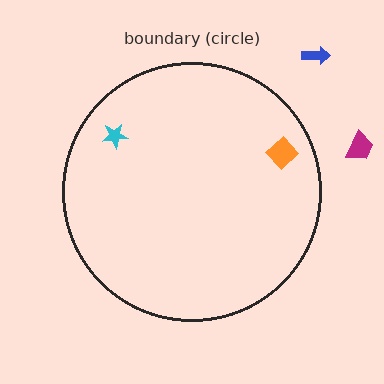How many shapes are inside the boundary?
2 inside, 2 outside.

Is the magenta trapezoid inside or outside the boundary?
Outside.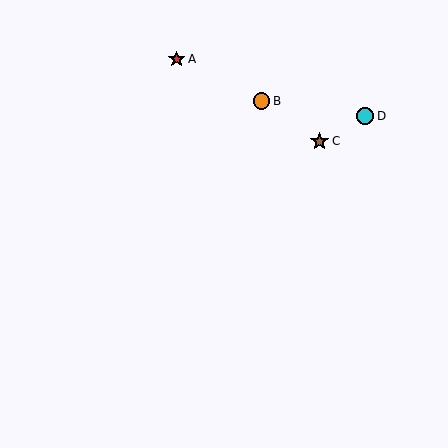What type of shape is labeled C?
Shape C is a brown star.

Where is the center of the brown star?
The center of the brown star is at (319, 141).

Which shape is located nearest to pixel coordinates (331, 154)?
The brown star (labeled C) at (319, 141) is nearest to that location.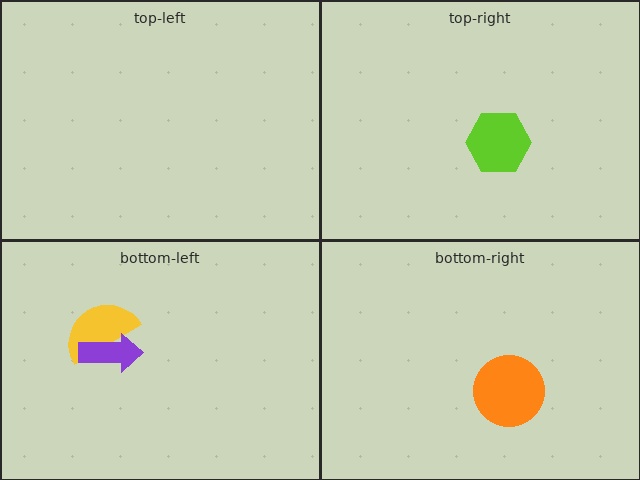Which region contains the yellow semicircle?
The bottom-left region.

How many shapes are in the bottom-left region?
2.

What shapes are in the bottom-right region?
The orange circle.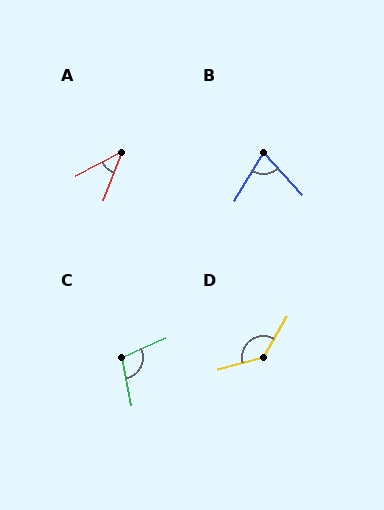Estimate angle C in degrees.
Approximately 104 degrees.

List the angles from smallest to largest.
A (42°), B (73°), C (104°), D (134°).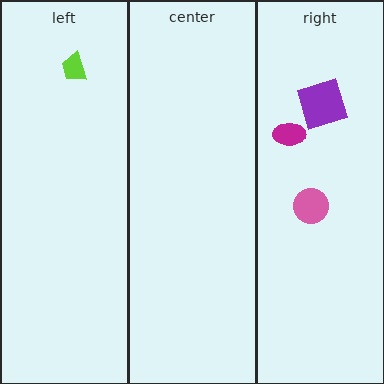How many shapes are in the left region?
1.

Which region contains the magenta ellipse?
The right region.